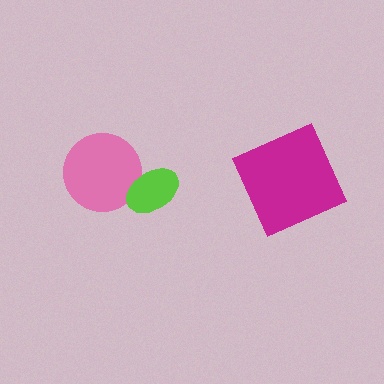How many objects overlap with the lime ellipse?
1 object overlaps with the lime ellipse.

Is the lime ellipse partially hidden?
No, no other shape covers it.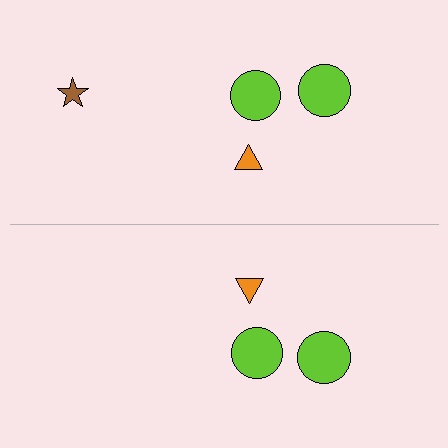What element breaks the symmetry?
A brown star is missing from the bottom side.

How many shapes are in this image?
There are 7 shapes in this image.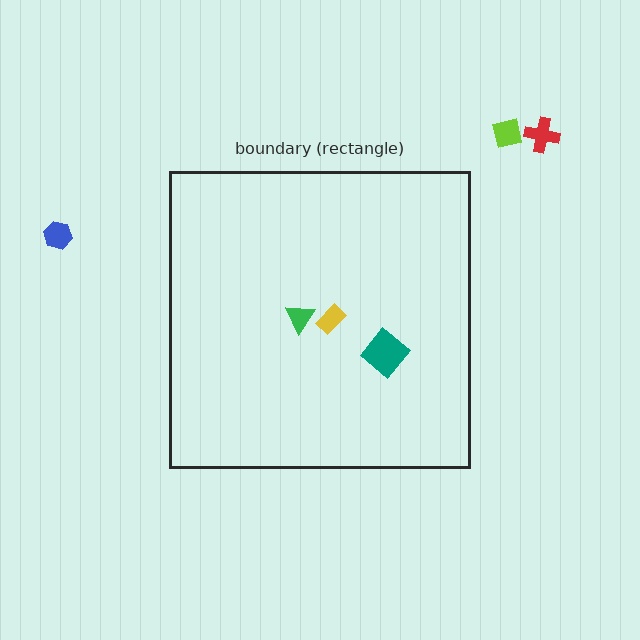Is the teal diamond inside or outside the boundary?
Inside.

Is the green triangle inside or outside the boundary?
Inside.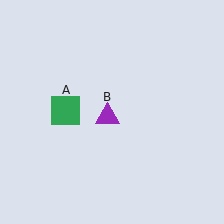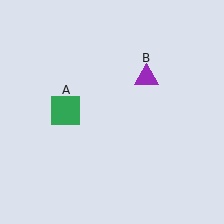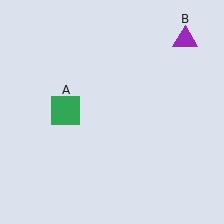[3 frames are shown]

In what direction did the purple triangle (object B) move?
The purple triangle (object B) moved up and to the right.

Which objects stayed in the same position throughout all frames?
Green square (object A) remained stationary.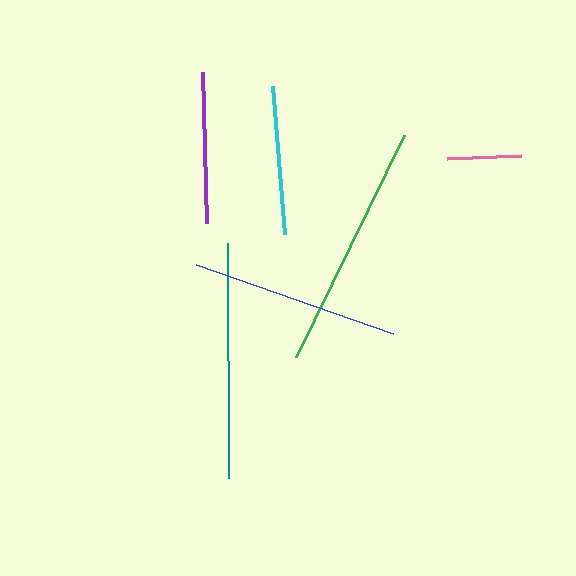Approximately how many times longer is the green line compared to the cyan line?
The green line is approximately 1.7 times the length of the cyan line.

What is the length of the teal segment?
The teal segment is approximately 235 pixels long.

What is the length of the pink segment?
The pink segment is approximately 74 pixels long.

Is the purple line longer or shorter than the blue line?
The blue line is longer than the purple line.